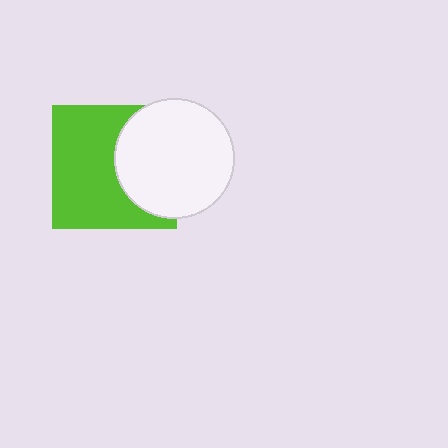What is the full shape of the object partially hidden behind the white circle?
The partially hidden object is a lime square.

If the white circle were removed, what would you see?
You would see the complete lime square.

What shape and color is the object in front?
The object in front is a white circle.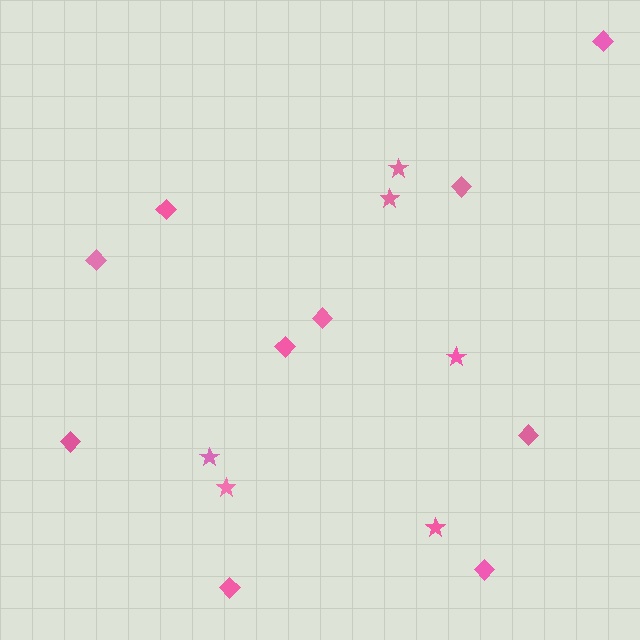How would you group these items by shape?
There are 2 groups: one group of diamonds (10) and one group of stars (6).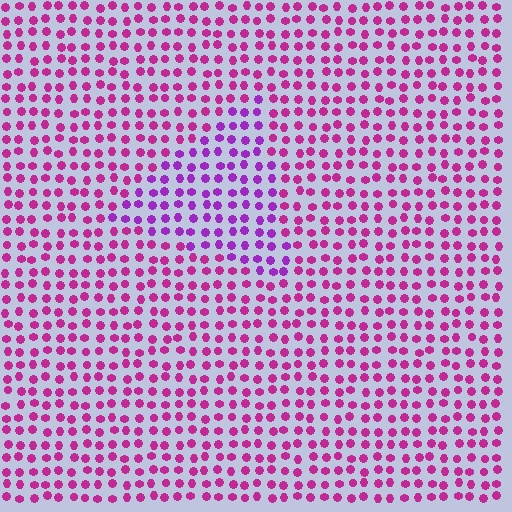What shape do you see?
I see a triangle.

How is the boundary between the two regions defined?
The boundary is defined purely by a slight shift in hue (about 31 degrees). Spacing, size, and orientation are identical on both sides.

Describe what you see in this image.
The image is filled with small magenta elements in a uniform arrangement. A triangle-shaped region is visible where the elements are tinted to a slightly different hue, forming a subtle color boundary.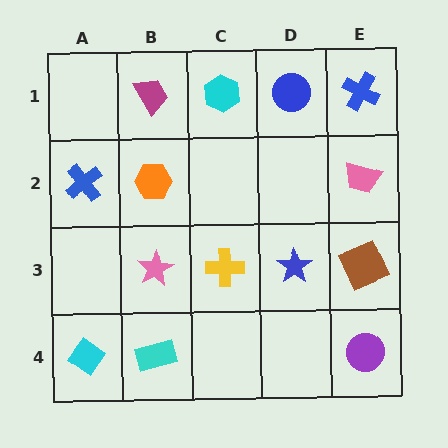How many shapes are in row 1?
4 shapes.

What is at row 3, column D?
A blue star.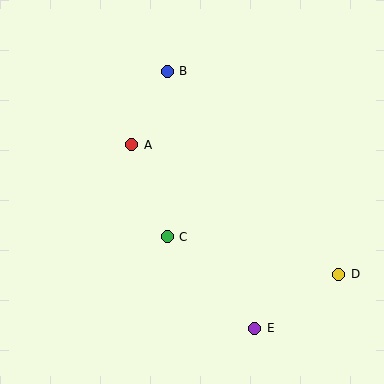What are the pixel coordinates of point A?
Point A is at (132, 145).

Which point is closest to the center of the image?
Point C at (167, 237) is closest to the center.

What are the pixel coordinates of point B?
Point B is at (167, 71).